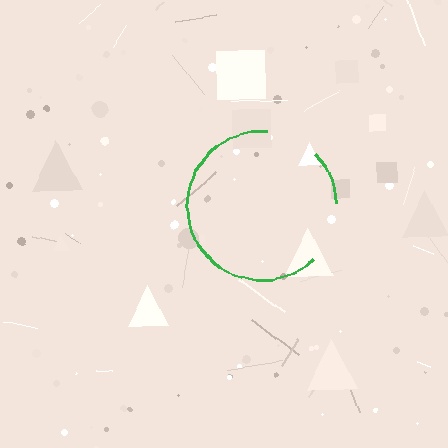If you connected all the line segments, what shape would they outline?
They would outline a circle.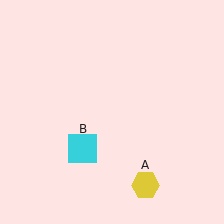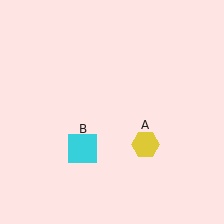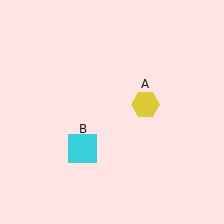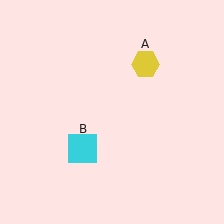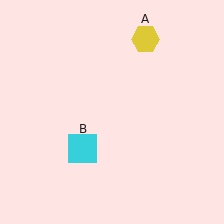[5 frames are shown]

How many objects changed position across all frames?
1 object changed position: yellow hexagon (object A).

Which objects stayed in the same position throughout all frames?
Cyan square (object B) remained stationary.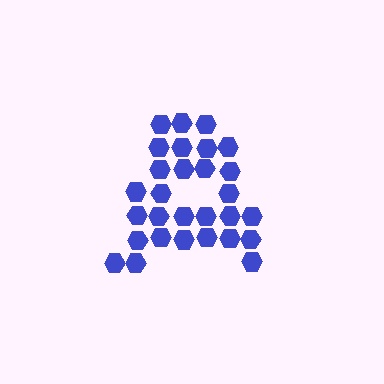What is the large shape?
The large shape is the letter A.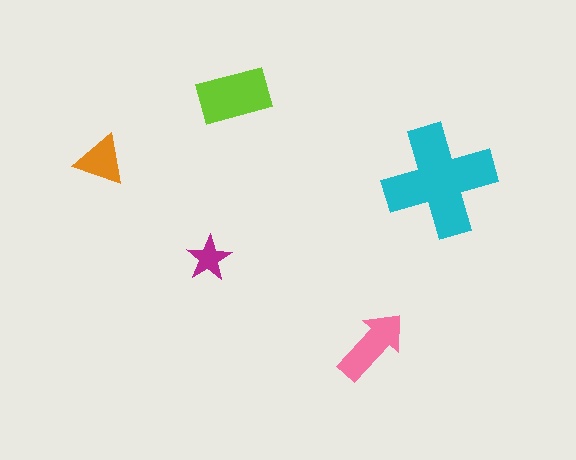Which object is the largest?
The cyan cross.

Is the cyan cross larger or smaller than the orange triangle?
Larger.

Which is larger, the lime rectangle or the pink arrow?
The lime rectangle.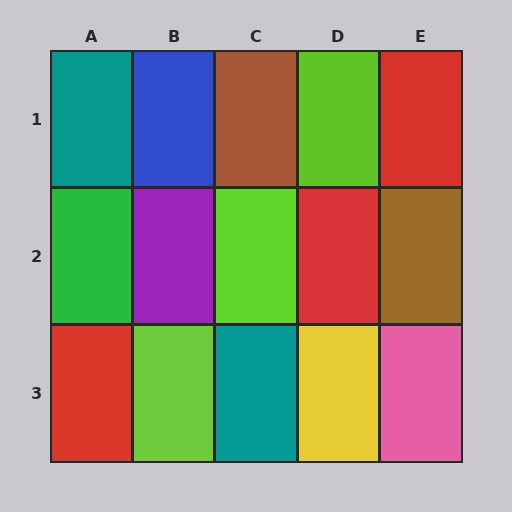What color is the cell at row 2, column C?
Lime.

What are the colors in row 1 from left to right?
Teal, blue, brown, lime, red.